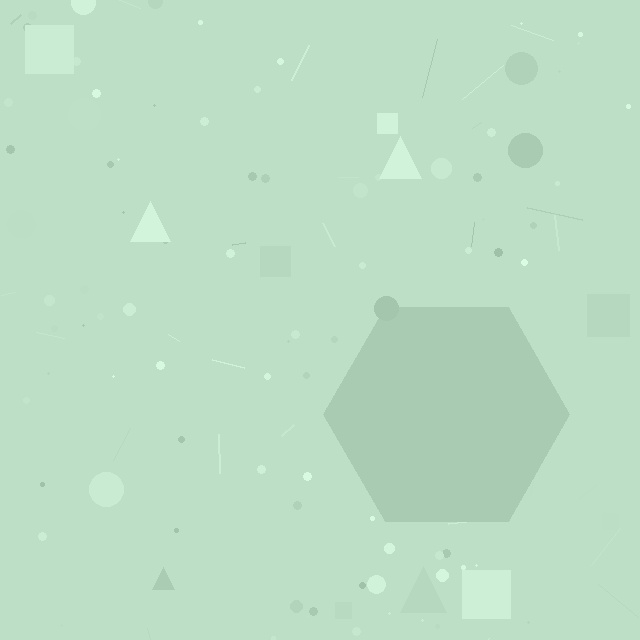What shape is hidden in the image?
A hexagon is hidden in the image.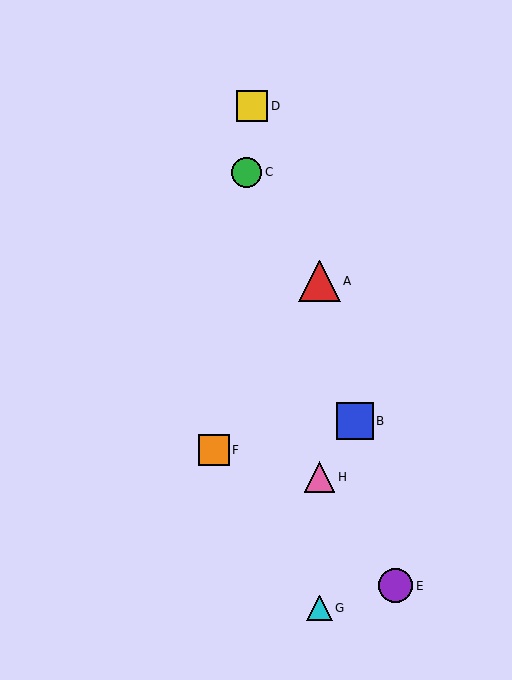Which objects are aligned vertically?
Objects A, G, H are aligned vertically.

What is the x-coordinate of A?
Object A is at x≈319.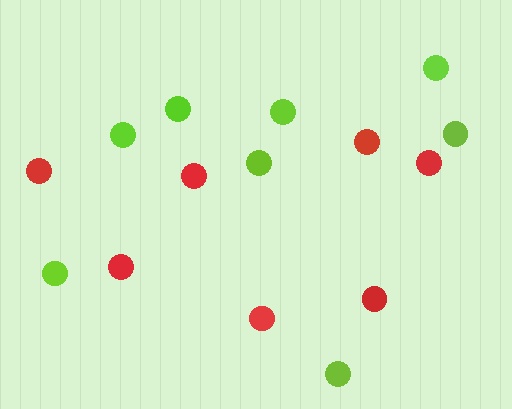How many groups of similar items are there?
There are 2 groups: one group of red circles (7) and one group of lime circles (8).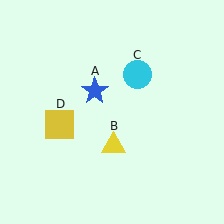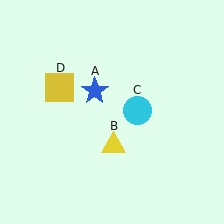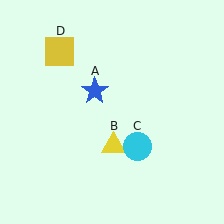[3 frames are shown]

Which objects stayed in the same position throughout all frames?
Blue star (object A) and yellow triangle (object B) remained stationary.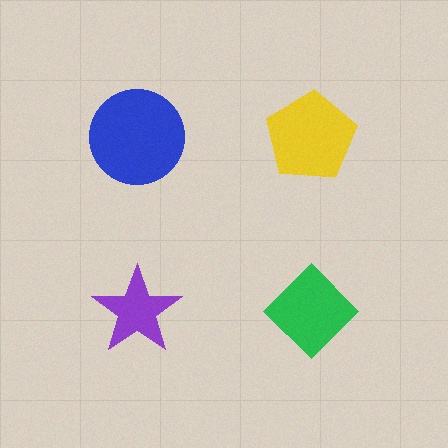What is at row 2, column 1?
A purple star.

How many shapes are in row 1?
2 shapes.